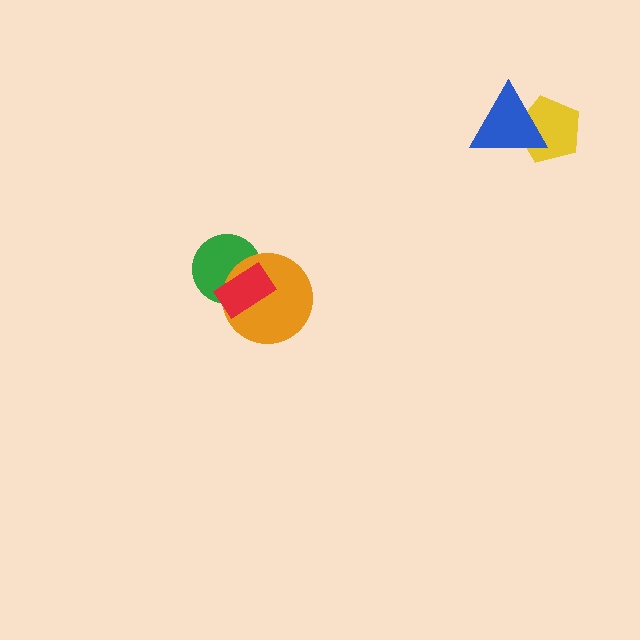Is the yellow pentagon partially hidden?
Yes, it is partially covered by another shape.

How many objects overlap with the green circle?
2 objects overlap with the green circle.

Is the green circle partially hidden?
Yes, it is partially covered by another shape.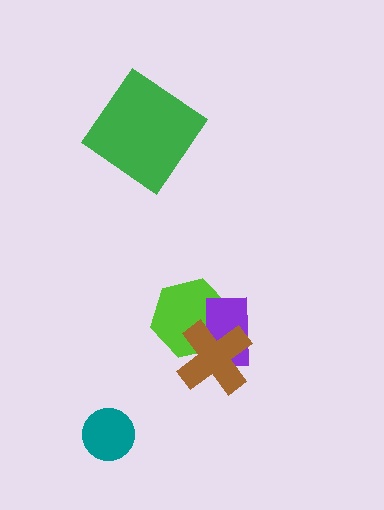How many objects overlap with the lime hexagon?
2 objects overlap with the lime hexagon.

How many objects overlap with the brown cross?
2 objects overlap with the brown cross.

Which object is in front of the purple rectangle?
The brown cross is in front of the purple rectangle.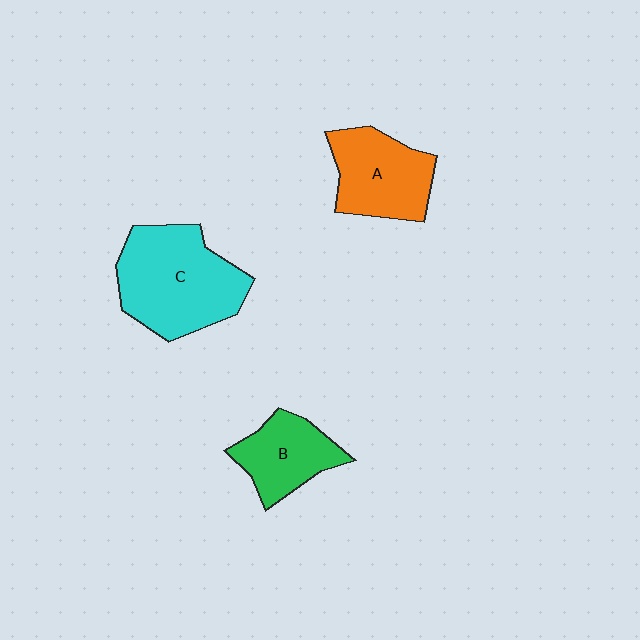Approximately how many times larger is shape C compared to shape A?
Approximately 1.4 times.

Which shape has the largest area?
Shape C (cyan).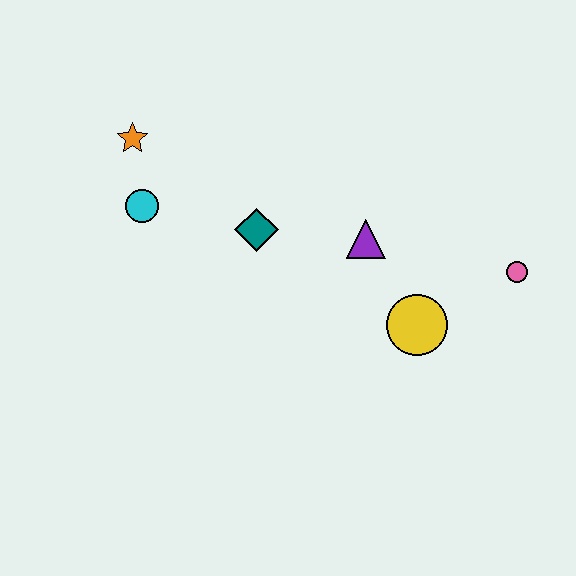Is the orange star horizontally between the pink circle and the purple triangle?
No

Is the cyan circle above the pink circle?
Yes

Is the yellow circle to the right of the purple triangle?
Yes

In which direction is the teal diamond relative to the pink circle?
The teal diamond is to the left of the pink circle.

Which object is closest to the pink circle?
The yellow circle is closest to the pink circle.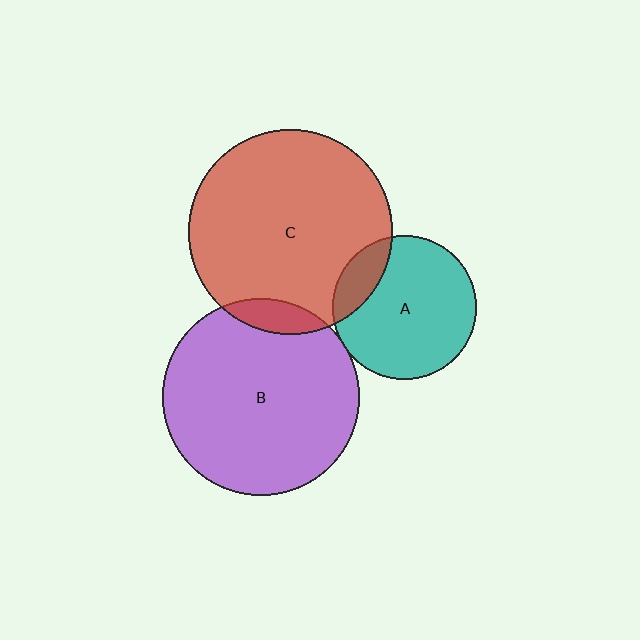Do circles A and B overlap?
Yes.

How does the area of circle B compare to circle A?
Approximately 1.9 times.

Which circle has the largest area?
Circle C (red).